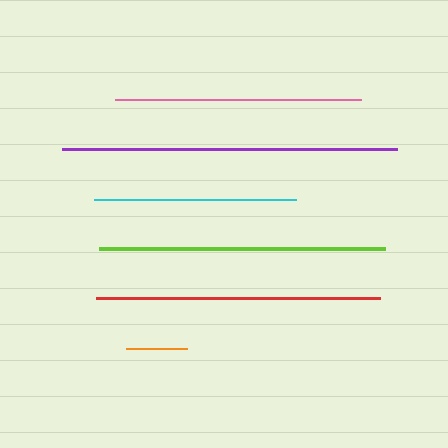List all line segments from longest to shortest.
From longest to shortest: purple, lime, red, pink, cyan, orange.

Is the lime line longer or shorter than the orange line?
The lime line is longer than the orange line.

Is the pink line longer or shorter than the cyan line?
The pink line is longer than the cyan line.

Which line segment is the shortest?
The orange line is the shortest at approximately 61 pixels.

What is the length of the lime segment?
The lime segment is approximately 286 pixels long.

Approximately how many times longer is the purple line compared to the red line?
The purple line is approximately 1.2 times the length of the red line.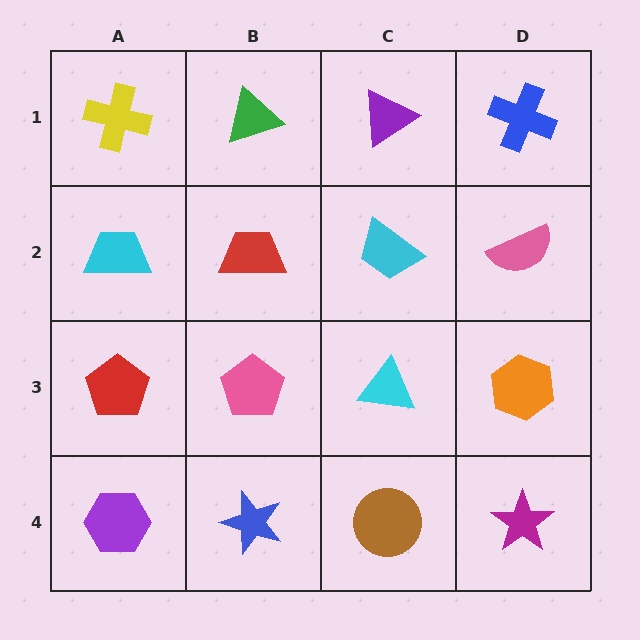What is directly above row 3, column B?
A red trapezoid.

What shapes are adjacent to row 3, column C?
A cyan trapezoid (row 2, column C), a brown circle (row 4, column C), a pink pentagon (row 3, column B), an orange hexagon (row 3, column D).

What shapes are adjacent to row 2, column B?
A green triangle (row 1, column B), a pink pentagon (row 3, column B), a cyan trapezoid (row 2, column A), a cyan trapezoid (row 2, column C).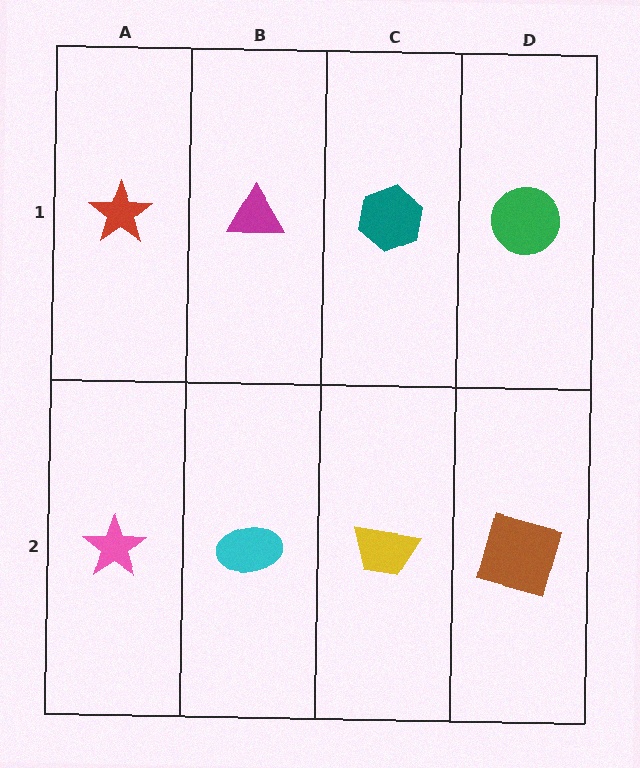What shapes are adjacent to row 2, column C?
A teal hexagon (row 1, column C), a cyan ellipse (row 2, column B), a brown square (row 2, column D).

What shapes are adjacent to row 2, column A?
A red star (row 1, column A), a cyan ellipse (row 2, column B).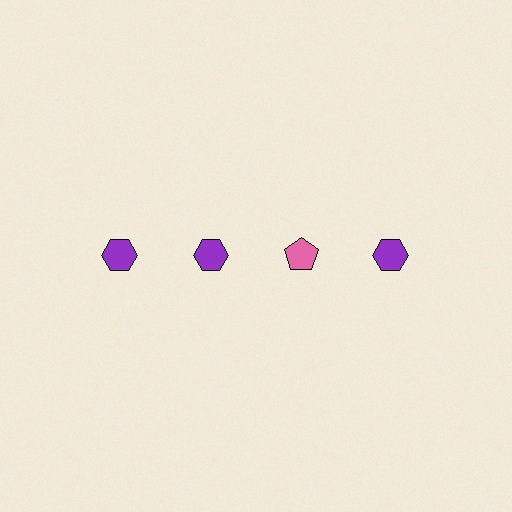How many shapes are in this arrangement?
There are 4 shapes arranged in a grid pattern.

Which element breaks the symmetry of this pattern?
The pink pentagon in the top row, center column breaks the symmetry. All other shapes are purple hexagons.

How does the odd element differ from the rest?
It differs in both color (pink instead of purple) and shape (pentagon instead of hexagon).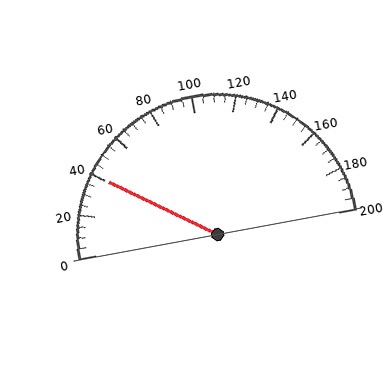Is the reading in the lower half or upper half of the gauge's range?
The reading is in the lower half of the range (0 to 200).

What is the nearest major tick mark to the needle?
The nearest major tick mark is 40.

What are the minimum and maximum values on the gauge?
The gauge ranges from 0 to 200.